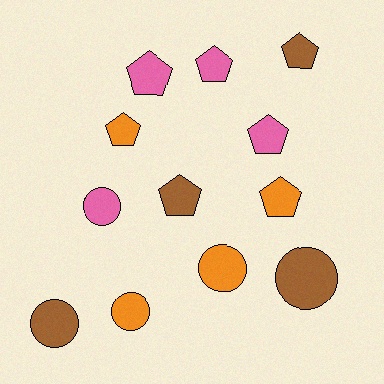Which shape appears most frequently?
Pentagon, with 7 objects.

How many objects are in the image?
There are 12 objects.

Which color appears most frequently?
Pink, with 4 objects.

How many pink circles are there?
There is 1 pink circle.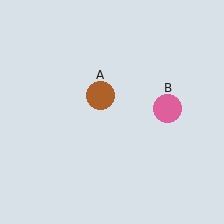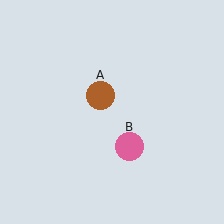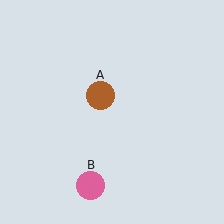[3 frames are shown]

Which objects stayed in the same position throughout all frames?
Brown circle (object A) remained stationary.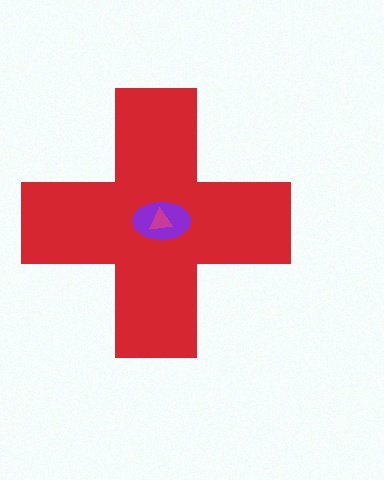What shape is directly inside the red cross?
The purple ellipse.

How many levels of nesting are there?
3.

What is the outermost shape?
The red cross.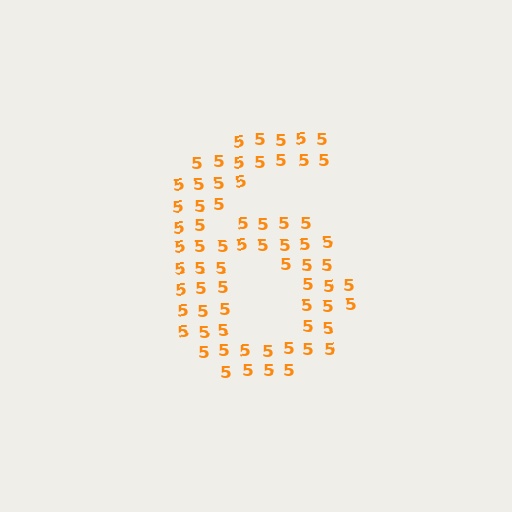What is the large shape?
The large shape is the digit 6.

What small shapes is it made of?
It is made of small digit 5's.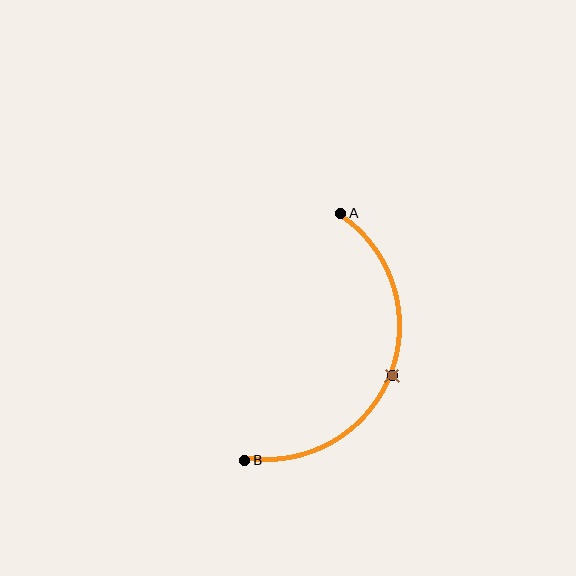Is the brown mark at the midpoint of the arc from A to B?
Yes. The brown mark lies on the arc at equal arc-length from both A and B — it is the arc midpoint.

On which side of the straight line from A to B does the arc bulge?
The arc bulges to the right of the straight line connecting A and B.